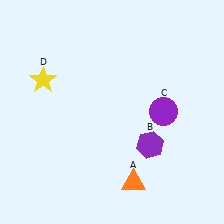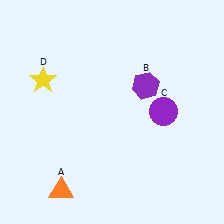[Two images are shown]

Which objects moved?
The objects that moved are: the orange triangle (A), the purple hexagon (B).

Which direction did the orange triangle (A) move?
The orange triangle (A) moved left.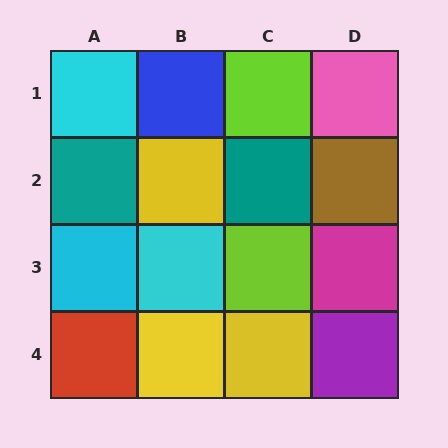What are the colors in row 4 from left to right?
Red, yellow, yellow, purple.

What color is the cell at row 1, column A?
Cyan.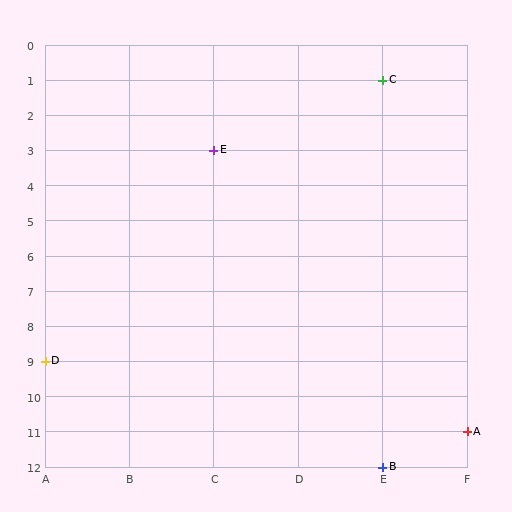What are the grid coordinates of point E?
Point E is at grid coordinates (C, 3).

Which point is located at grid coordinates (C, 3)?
Point E is at (C, 3).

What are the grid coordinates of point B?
Point B is at grid coordinates (E, 12).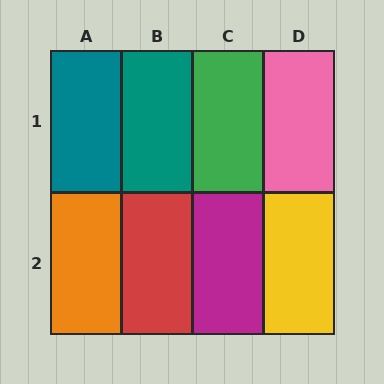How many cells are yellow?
1 cell is yellow.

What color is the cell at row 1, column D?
Pink.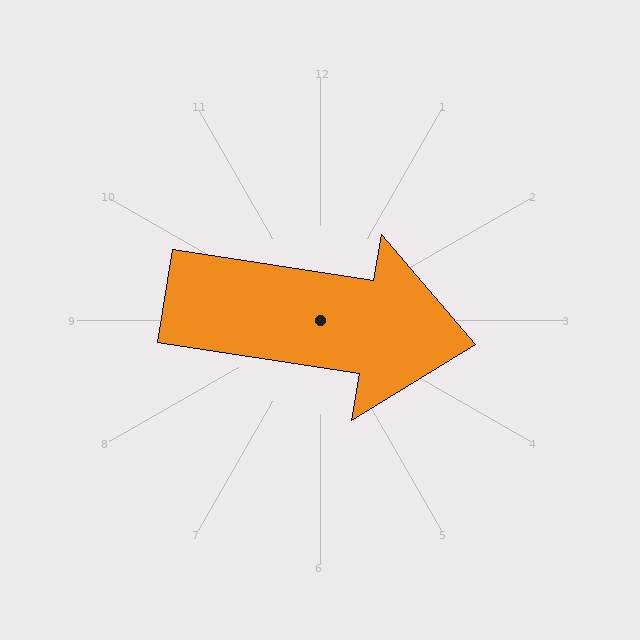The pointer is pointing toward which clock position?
Roughly 3 o'clock.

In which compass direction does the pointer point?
East.